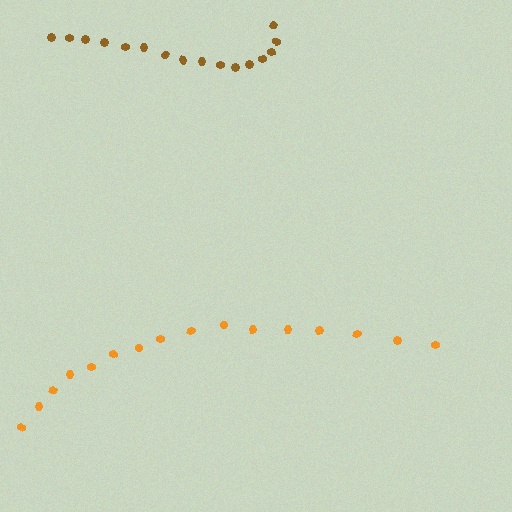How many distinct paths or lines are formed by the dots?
There are 2 distinct paths.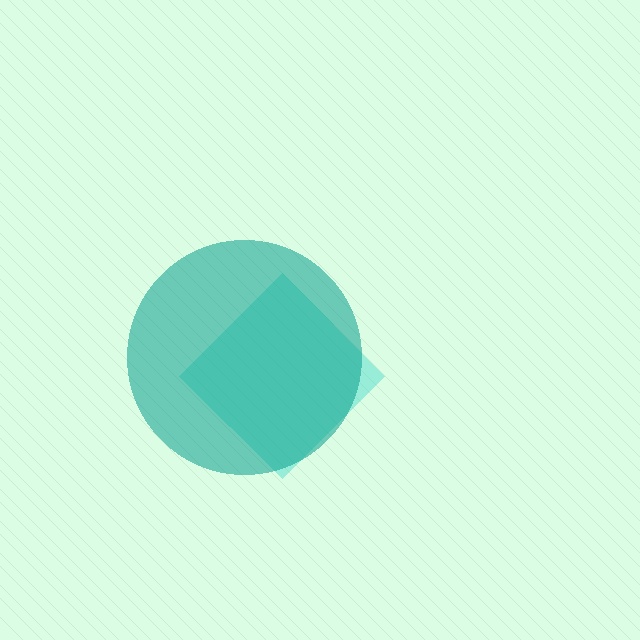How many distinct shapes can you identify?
There are 2 distinct shapes: a cyan diamond, a teal circle.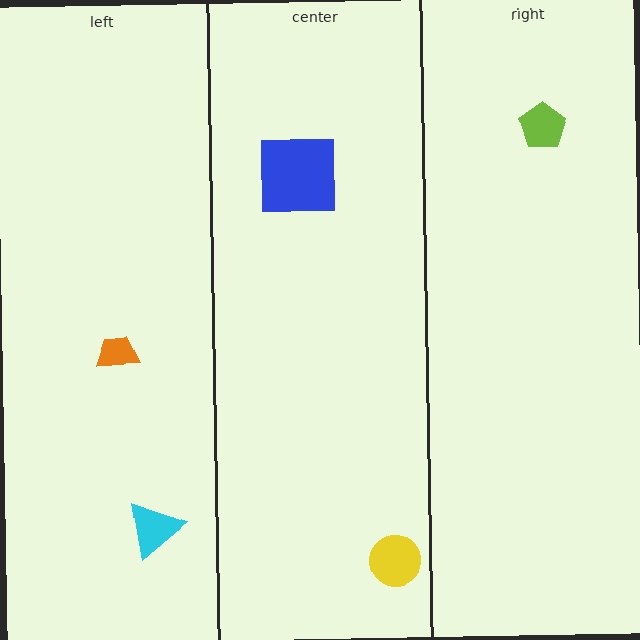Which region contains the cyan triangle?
The left region.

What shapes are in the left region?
The orange trapezoid, the cyan triangle.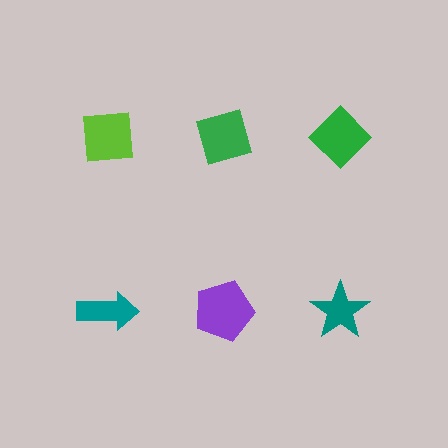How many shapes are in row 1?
3 shapes.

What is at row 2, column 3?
A teal star.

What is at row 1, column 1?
A lime square.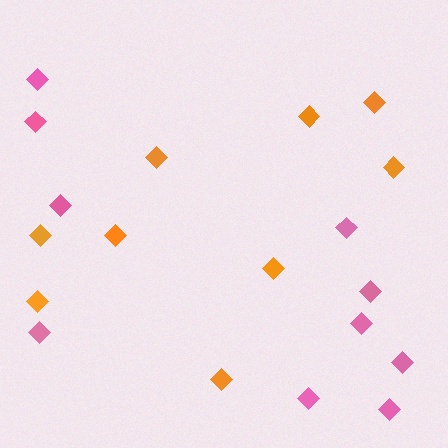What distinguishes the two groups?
There are 2 groups: one group of orange diamonds (9) and one group of pink diamonds (10).